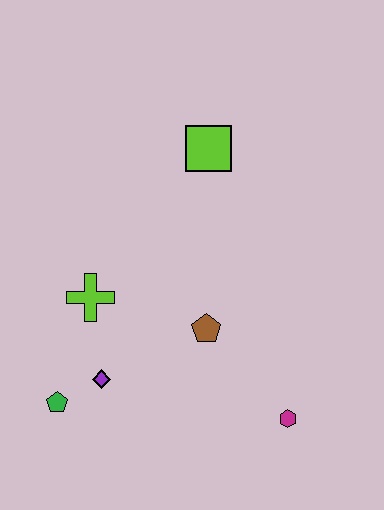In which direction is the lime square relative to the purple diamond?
The lime square is above the purple diamond.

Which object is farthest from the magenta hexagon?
The lime square is farthest from the magenta hexagon.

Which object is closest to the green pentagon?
The purple diamond is closest to the green pentagon.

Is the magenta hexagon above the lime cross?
No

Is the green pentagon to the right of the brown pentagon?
No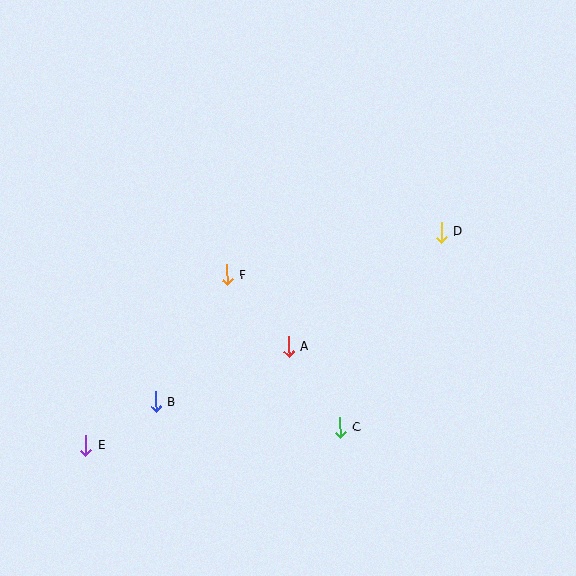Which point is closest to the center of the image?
Point A at (289, 347) is closest to the center.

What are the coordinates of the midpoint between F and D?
The midpoint between F and D is at (334, 254).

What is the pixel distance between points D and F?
The distance between D and F is 218 pixels.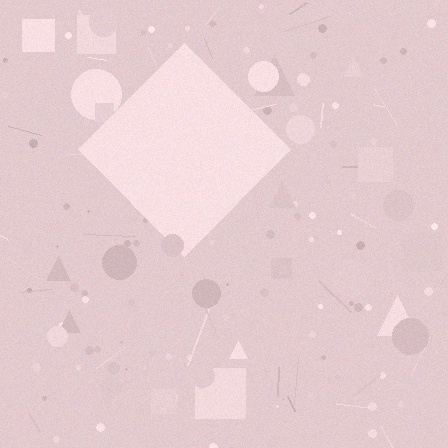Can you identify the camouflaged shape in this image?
The camouflaged shape is a diamond.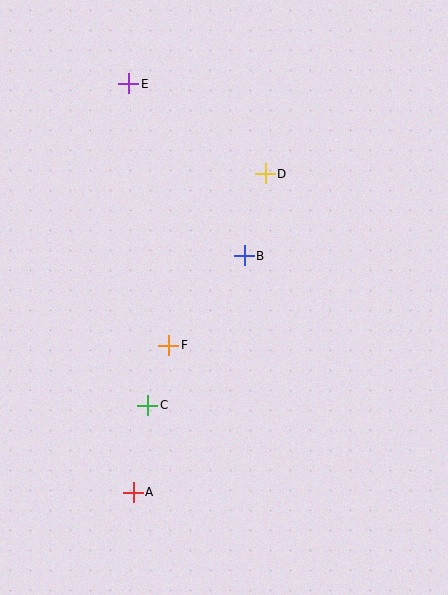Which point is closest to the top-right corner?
Point D is closest to the top-right corner.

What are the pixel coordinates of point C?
Point C is at (148, 405).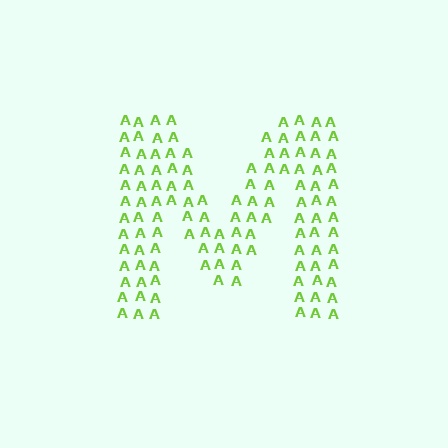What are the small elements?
The small elements are letter A's.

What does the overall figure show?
The overall figure shows the letter M.